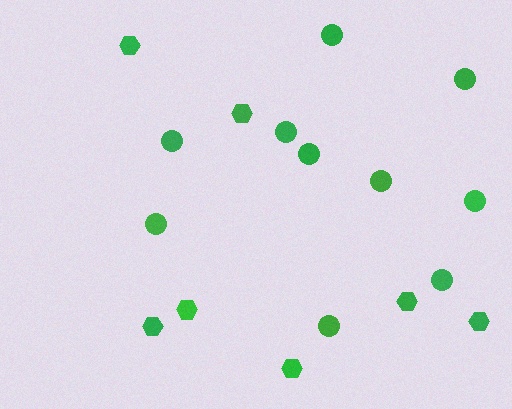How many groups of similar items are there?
There are 2 groups: one group of hexagons (7) and one group of circles (10).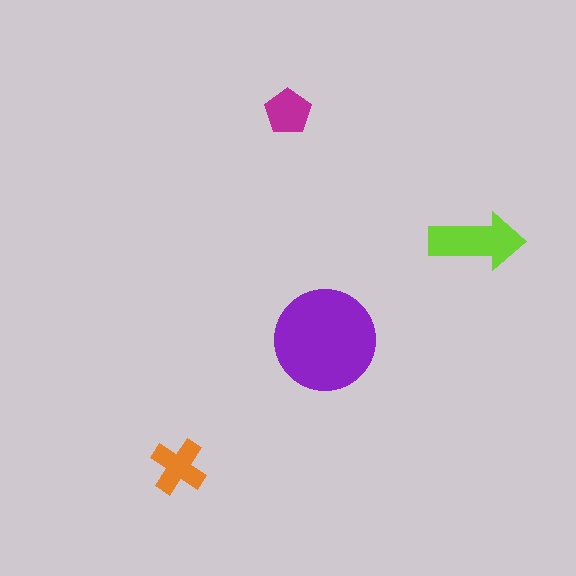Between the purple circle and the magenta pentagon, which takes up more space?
The purple circle.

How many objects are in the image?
There are 4 objects in the image.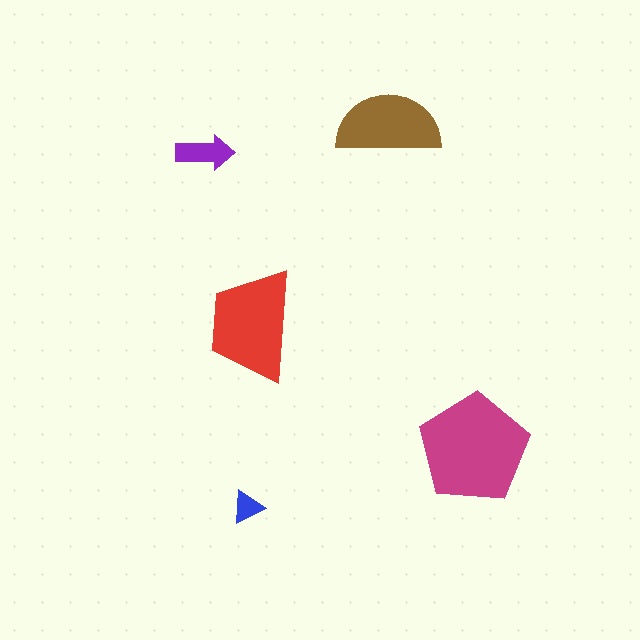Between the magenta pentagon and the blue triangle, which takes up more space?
The magenta pentagon.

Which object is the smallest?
The blue triangle.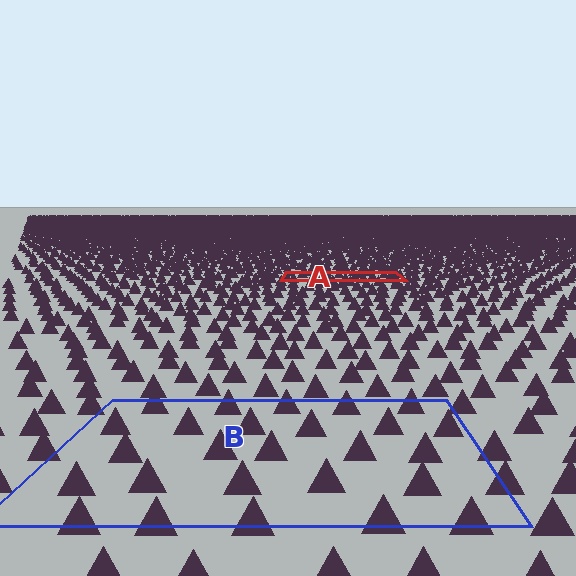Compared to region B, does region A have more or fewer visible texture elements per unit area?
Region A has more texture elements per unit area — they are packed more densely because it is farther away.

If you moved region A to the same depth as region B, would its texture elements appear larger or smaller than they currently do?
They would appear larger. At a closer depth, the same texture elements are projected at a bigger on-screen size.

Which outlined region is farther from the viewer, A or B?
Region A is farther from the viewer — the texture elements inside it appear smaller and more densely packed.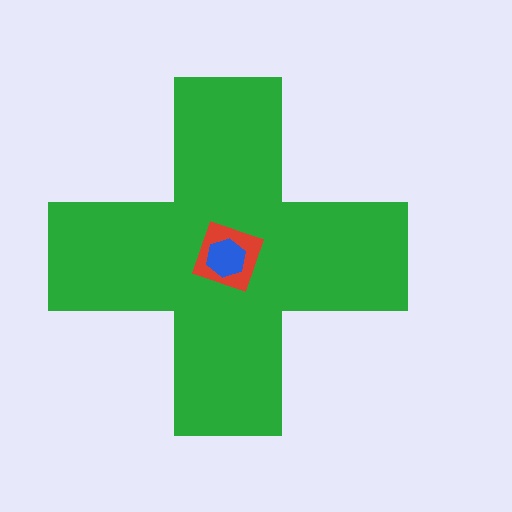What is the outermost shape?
The green cross.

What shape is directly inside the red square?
The blue hexagon.